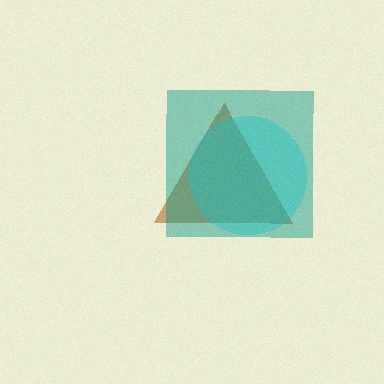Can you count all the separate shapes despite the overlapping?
Yes, there are 3 separate shapes.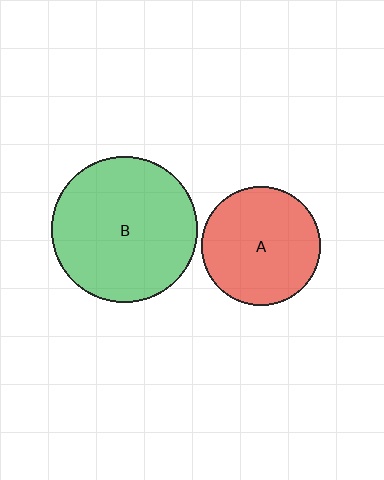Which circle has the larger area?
Circle B (green).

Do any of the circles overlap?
No, none of the circles overlap.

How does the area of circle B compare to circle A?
Approximately 1.5 times.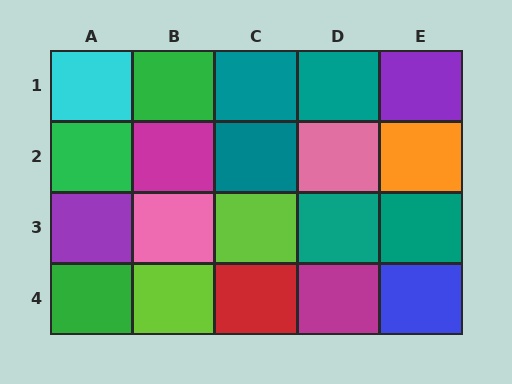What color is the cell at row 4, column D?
Magenta.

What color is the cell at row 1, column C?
Teal.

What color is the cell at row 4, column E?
Blue.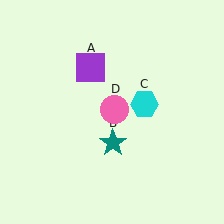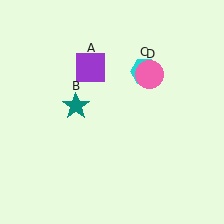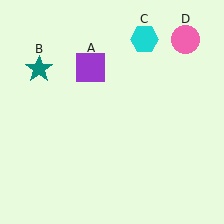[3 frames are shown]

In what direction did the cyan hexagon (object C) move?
The cyan hexagon (object C) moved up.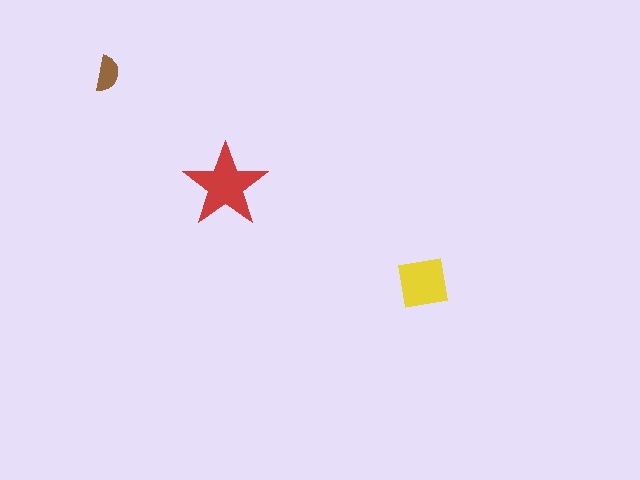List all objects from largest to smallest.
The red star, the yellow square, the brown semicircle.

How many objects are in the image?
There are 3 objects in the image.